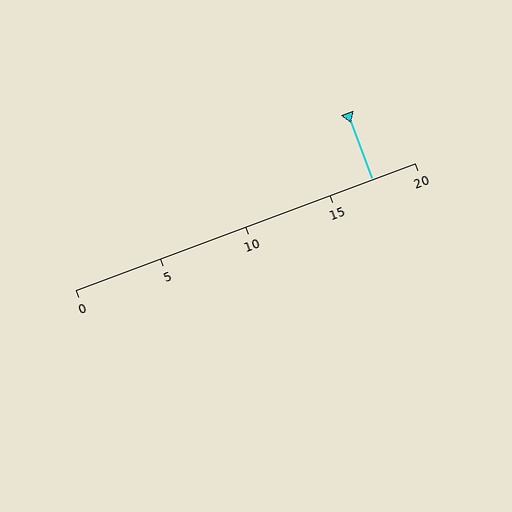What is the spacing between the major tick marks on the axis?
The major ticks are spaced 5 apart.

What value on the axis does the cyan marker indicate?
The marker indicates approximately 17.5.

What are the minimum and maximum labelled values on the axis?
The axis runs from 0 to 20.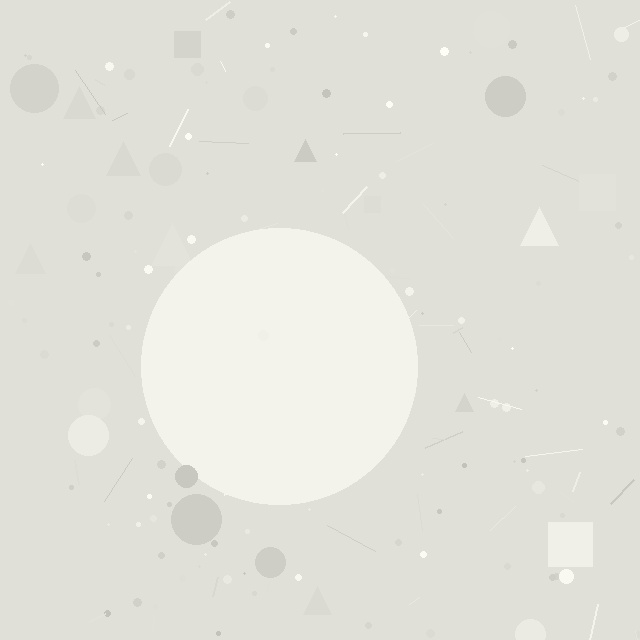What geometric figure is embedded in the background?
A circle is embedded in the background.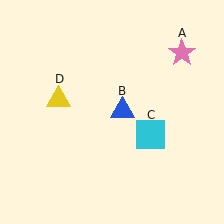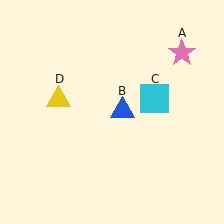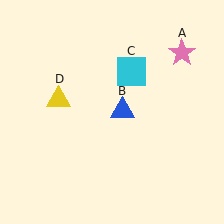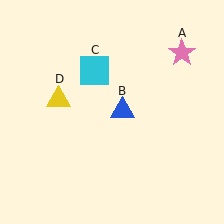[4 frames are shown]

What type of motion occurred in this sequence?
The cyan square (object C) rotated counterclockwise around the center of the scene.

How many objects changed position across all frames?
1 object changed position: cyan square (object C).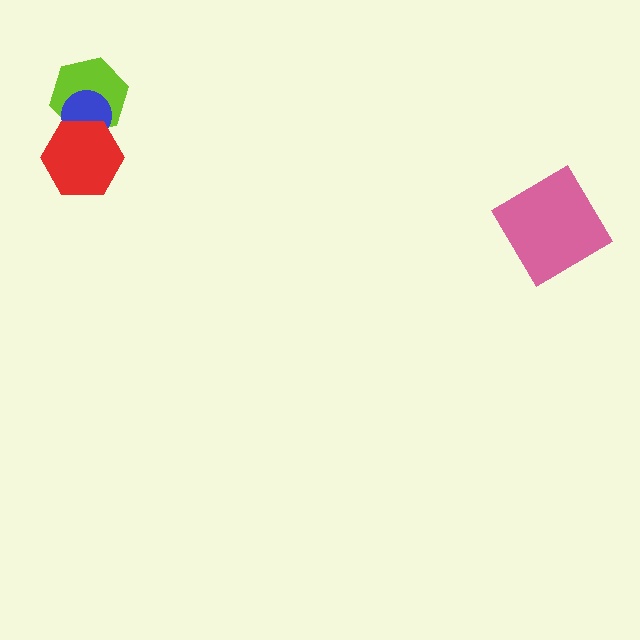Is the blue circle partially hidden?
Yes, it is partially covered by another shape.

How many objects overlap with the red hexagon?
2 objects overlap with the red hexagon.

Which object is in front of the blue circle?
The red hexagon is in front of the blue circle.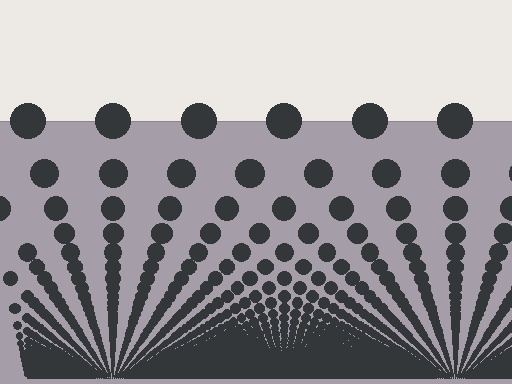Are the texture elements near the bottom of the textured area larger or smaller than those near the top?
Smaller. The gradient is inverted — elements near the bottom are smaller and denser.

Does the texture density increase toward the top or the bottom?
Density increases toward the bottom.